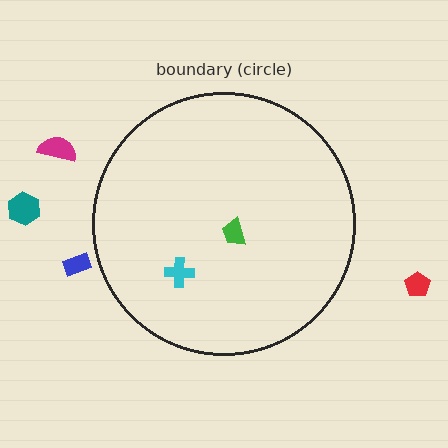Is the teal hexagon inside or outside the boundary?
Outside.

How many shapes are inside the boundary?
2 inside, 4 outside.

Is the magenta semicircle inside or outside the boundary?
Outside.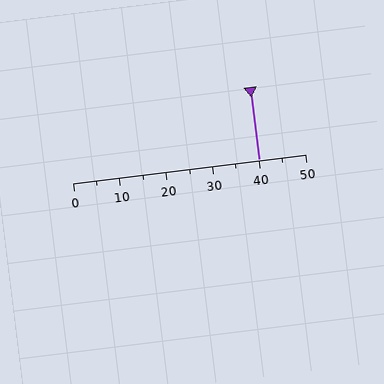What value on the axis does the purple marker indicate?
The marker indicates approximately 40.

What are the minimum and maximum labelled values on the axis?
The axis runs from 0 to 50.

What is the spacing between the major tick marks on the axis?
The major ticks are spaced 10 apart.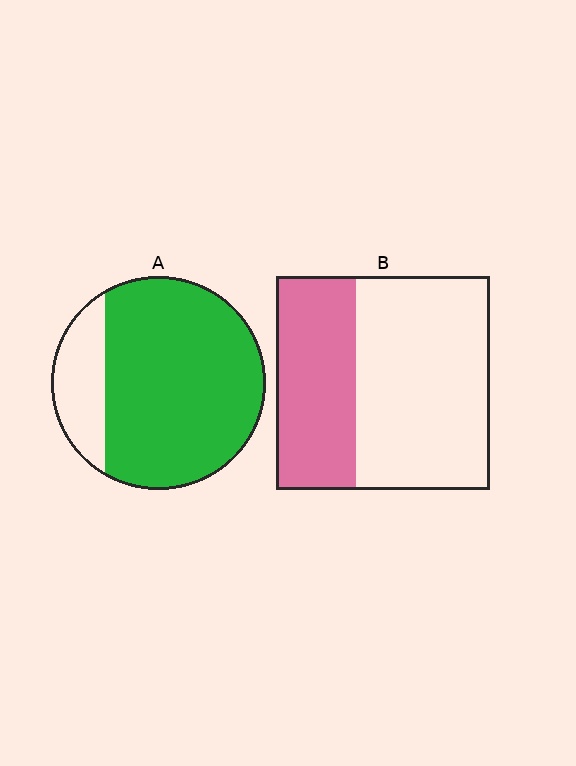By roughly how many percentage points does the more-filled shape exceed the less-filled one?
By roughly 45 percentage points (A over B).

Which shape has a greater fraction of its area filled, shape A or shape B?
Shape A.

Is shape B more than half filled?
No.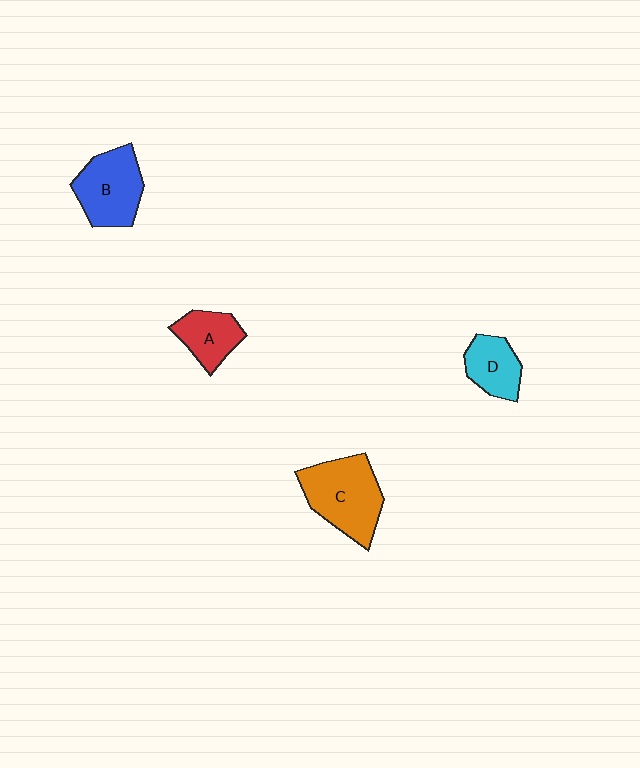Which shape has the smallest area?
Shape D (cyan).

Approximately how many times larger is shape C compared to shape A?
Approximately 1.8 times.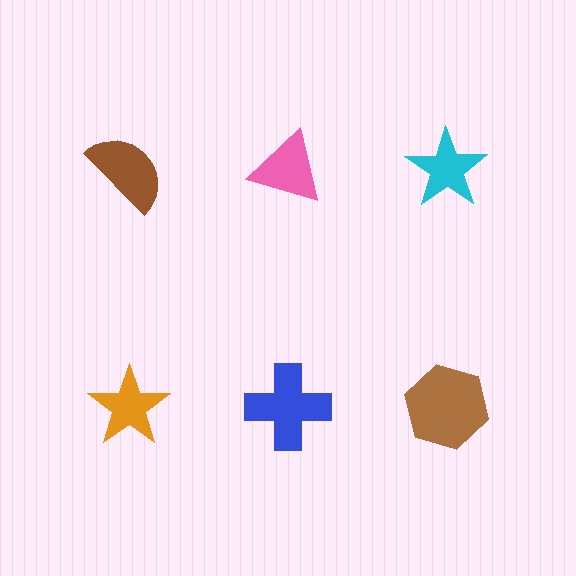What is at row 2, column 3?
A brown hexagon.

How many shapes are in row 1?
3 shapes.